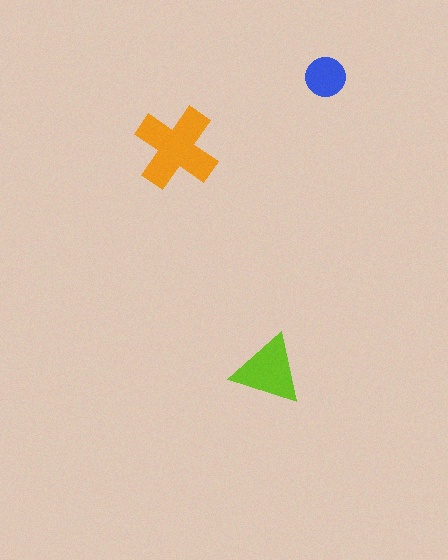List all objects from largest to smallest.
The orange cross, the lime triangle, the blue circle.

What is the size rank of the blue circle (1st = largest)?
3rd.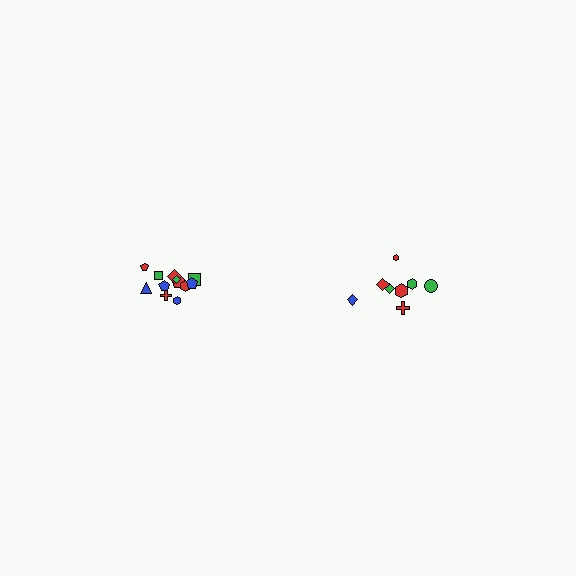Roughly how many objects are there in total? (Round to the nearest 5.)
Roughly 20 objects in total.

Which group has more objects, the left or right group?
The left group.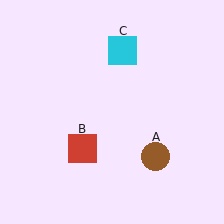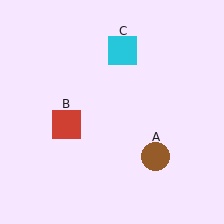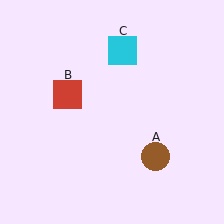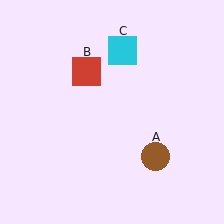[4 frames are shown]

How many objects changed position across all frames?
1 object changed position: red square (object B).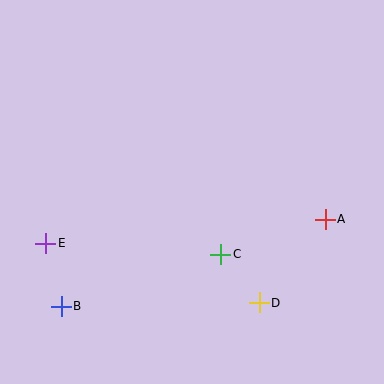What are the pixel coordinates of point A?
Point A is at (325, 219).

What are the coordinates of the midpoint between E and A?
The midpoint between E and A is at (186, 231).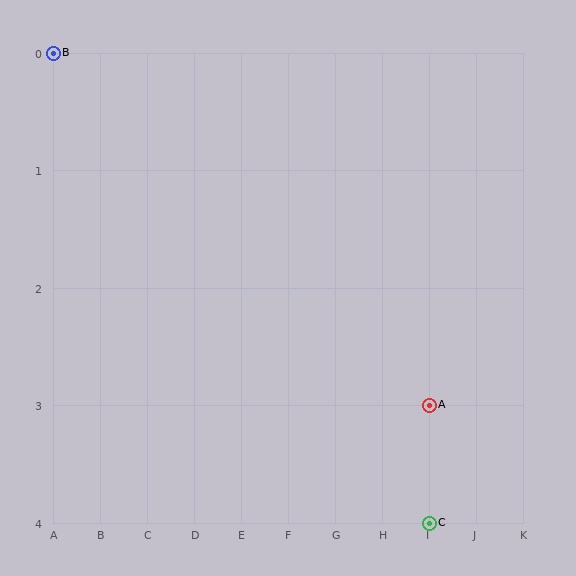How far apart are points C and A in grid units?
Points C and A are 1 row apart.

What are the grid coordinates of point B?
Point B is at grid coordinates (A, 0).